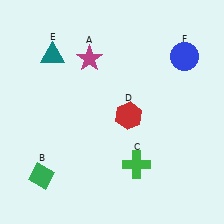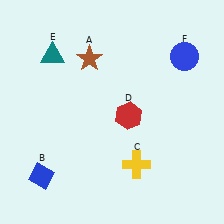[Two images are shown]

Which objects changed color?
A changed from magenta to brown. B changed from green to blue. C changed from green to yellow.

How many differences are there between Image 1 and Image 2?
There are 3 differences between the two images.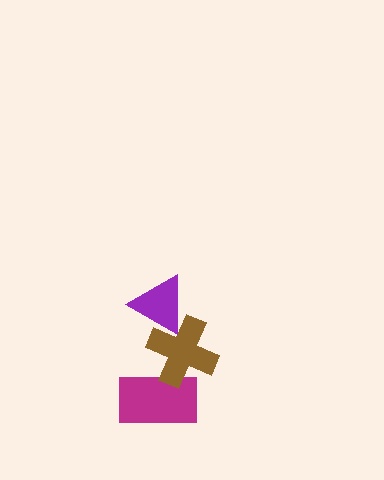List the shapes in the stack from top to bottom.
From top to bottom: the purple triangle, the brown cross, the magenta rectangle.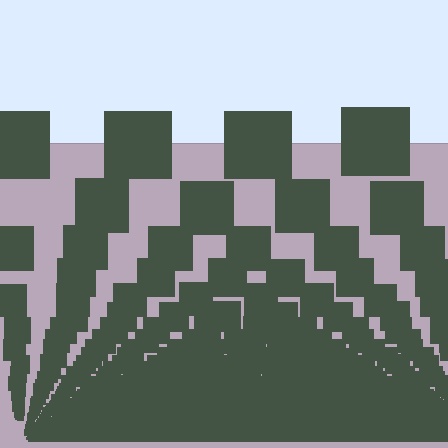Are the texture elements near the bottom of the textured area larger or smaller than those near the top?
Smaller. The gradient is inverted — elements near the bottom are smaller and denser.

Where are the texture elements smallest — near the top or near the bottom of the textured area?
Near the bottom.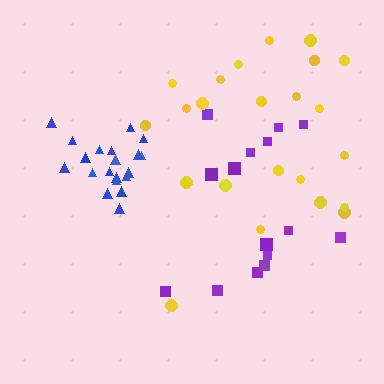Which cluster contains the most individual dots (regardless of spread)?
Yellow (23).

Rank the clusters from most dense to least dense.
blue, yellow, purple.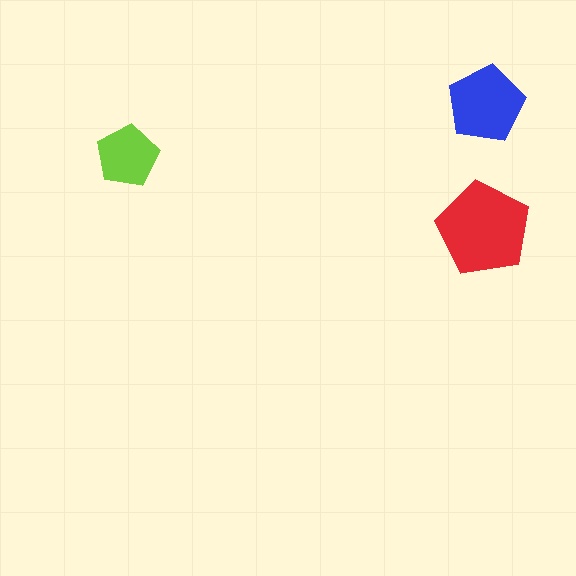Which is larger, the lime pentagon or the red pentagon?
The red one.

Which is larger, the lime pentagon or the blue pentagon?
The blue one.